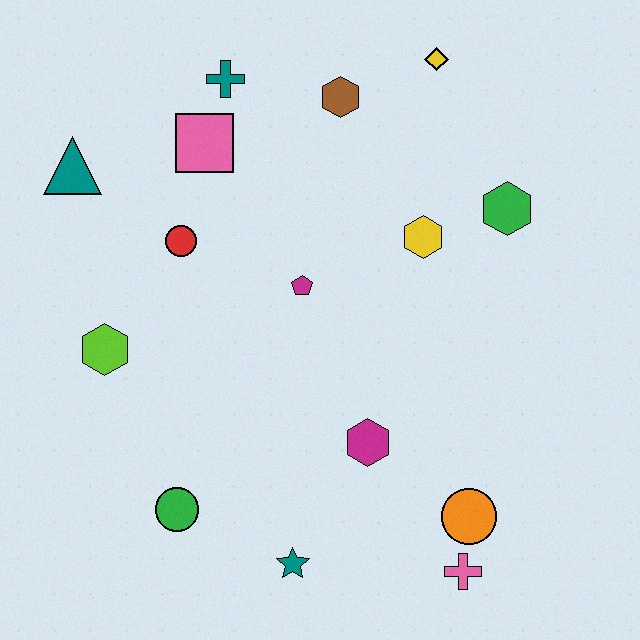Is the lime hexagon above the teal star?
Yes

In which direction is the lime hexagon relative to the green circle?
The lime hexagon is above the green circle.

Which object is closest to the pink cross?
The orange circle is closest to the pink cross.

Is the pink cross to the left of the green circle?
No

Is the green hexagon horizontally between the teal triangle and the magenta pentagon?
No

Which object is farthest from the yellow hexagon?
The green circle is farthest from the yellow hexagon.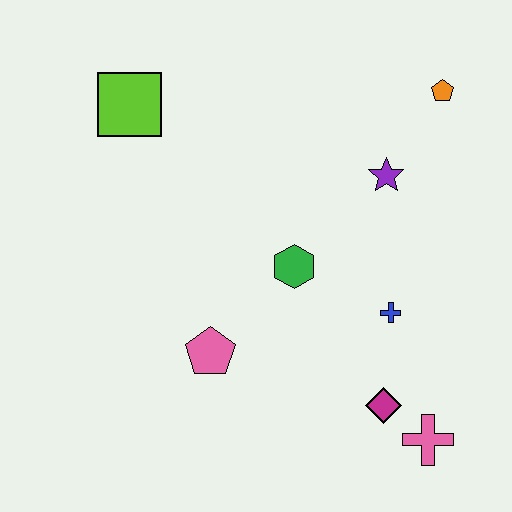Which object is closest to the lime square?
The green hexagon is closest to the lime square.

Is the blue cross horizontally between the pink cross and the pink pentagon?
Yes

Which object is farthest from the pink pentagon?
The orange pentagon is farthest from the pink pentagon.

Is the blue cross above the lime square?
No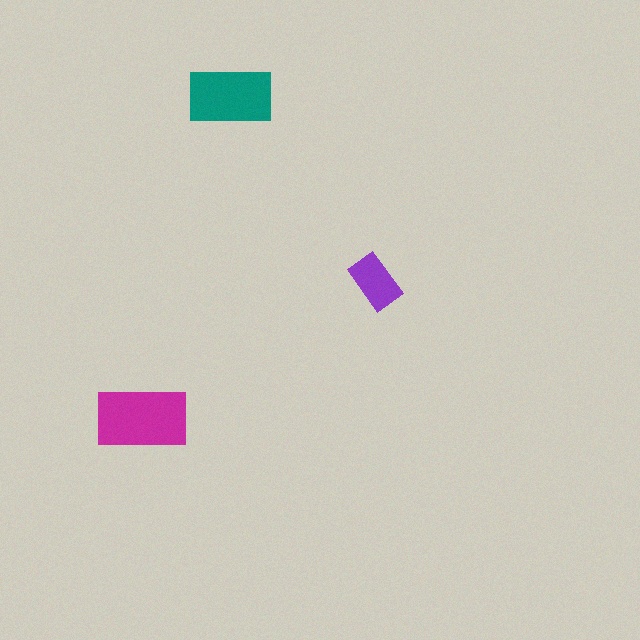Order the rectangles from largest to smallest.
the magenta one, the teal one, the purple one.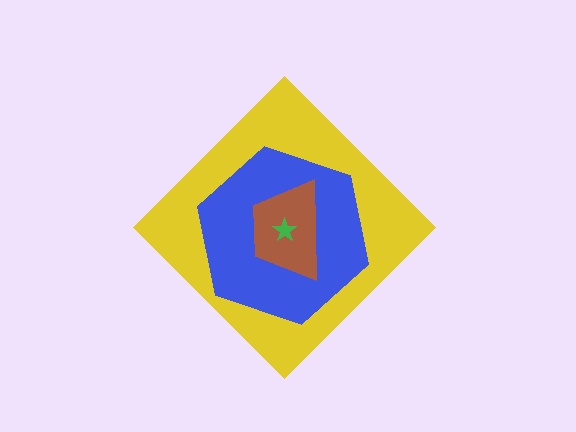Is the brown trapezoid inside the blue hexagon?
Yes.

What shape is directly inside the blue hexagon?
The brown trapezoid.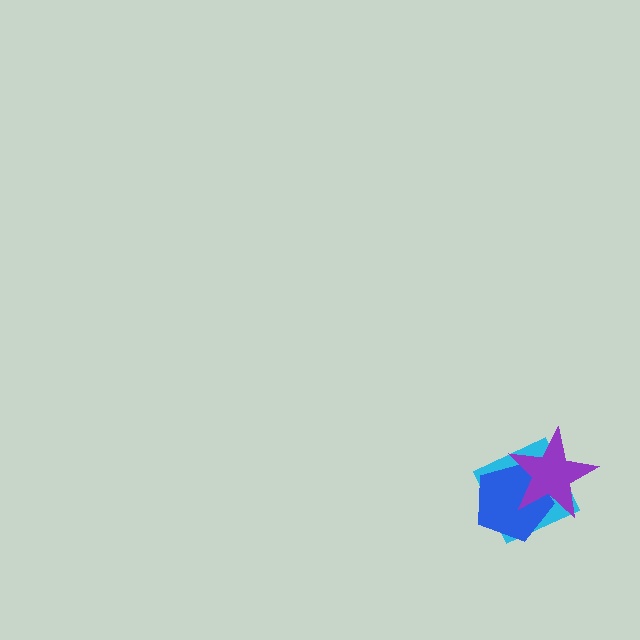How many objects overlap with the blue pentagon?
2 objects overlap with the blue pentagon.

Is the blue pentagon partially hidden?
Yes, it is partially covered by another shape.